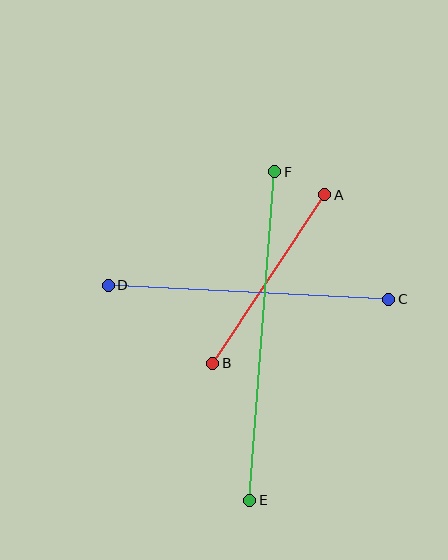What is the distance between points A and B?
The distance is approximately 202 pixels.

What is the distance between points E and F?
The distance is approximately 329 pixels.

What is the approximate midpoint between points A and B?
The midpoint is at approximately (269, 279) pixels.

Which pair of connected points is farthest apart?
Points E and F are farthest apart.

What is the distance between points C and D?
The distance is approximately 281 pixels.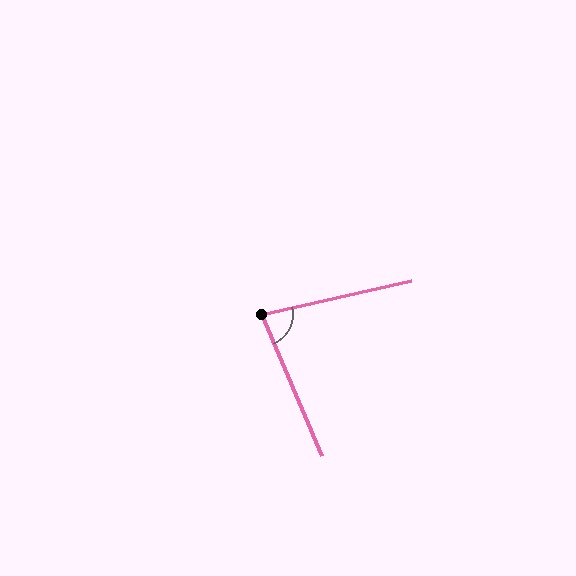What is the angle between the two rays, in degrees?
Approximately 80 degrees.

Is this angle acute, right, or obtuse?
It is acute.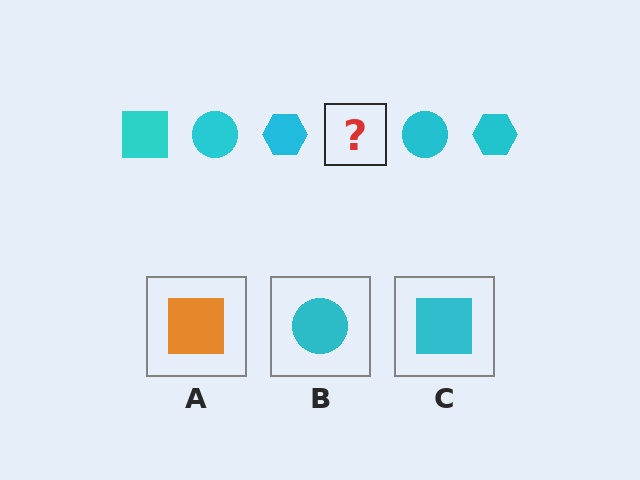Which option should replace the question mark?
Option C.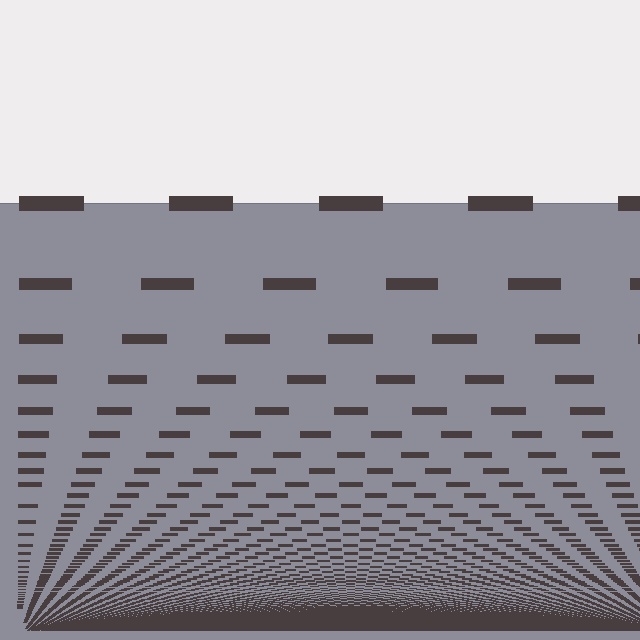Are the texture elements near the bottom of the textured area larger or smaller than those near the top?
Smaller. The gradient is inverted — elements near the bottom are smaller and denser.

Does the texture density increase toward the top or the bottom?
Density increases toward the bottom.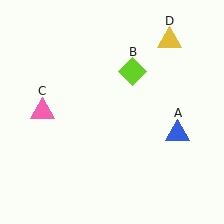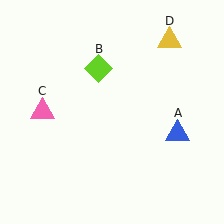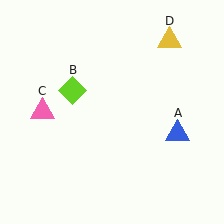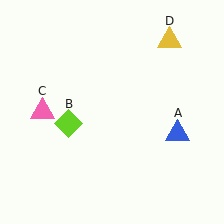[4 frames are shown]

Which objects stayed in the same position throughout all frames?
Blue triangle (object A) and pink triangle (object C) and yellow triangle (object D) remained stationary.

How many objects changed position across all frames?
1 object changed position: lime diamond (object B).